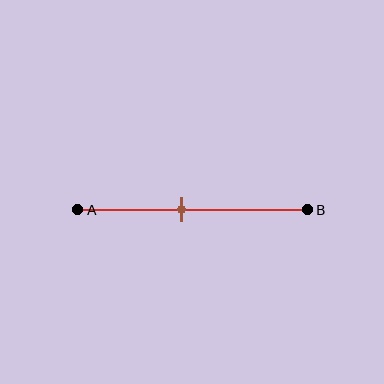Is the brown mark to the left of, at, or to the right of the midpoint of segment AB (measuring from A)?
The brown mark is to the left of the midpoint of segment AB.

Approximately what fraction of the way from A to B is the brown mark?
The brown mark is approximately 45% of the way from A to B.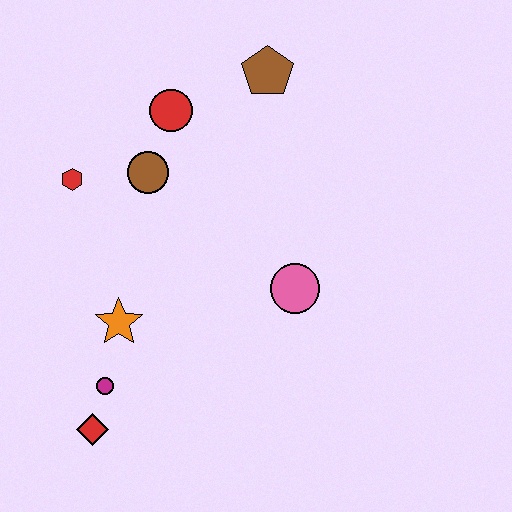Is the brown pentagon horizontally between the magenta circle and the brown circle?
No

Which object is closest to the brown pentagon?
The red circle is closest to the brown pentagon.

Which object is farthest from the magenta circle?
The brown pentagon is farthest from the magenta circle.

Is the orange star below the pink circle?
Yes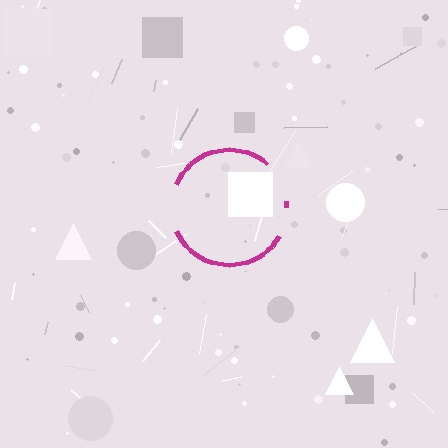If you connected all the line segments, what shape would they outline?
They would outline a circle.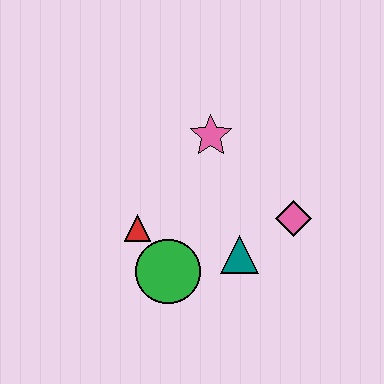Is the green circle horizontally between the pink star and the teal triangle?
No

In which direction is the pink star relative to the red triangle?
The pink star is above the red triangle.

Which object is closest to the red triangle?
The green circle is closest to the red triangle.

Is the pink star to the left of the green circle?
No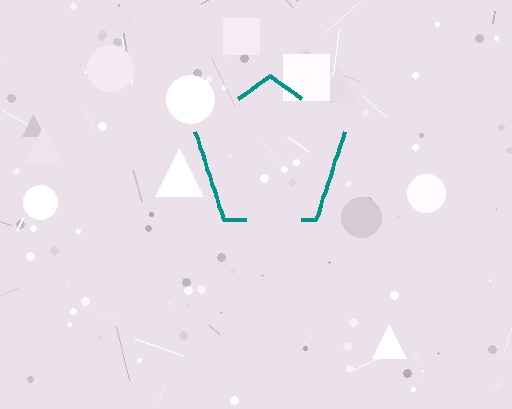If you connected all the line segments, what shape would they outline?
They would outline a pentagon.